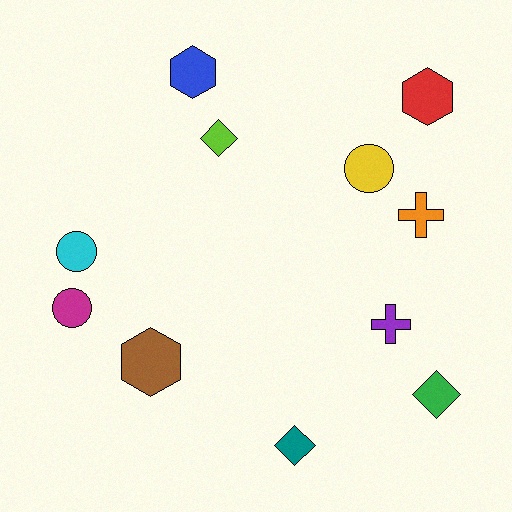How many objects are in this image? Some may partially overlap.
There are 11 objects.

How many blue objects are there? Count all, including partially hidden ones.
There is 1 blue object.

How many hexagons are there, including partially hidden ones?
There are 3 hexagons.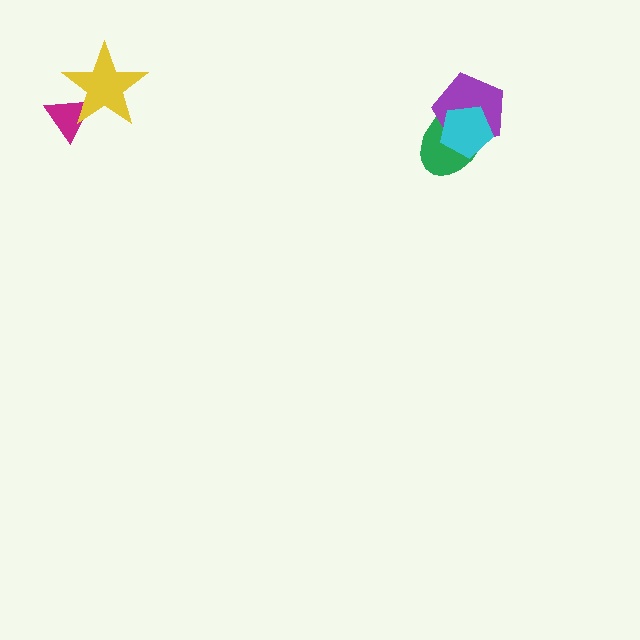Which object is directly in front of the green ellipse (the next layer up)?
The purple pentagon is directly in front of the green ellipse.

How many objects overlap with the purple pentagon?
2 objects overlap with the purple pentagon.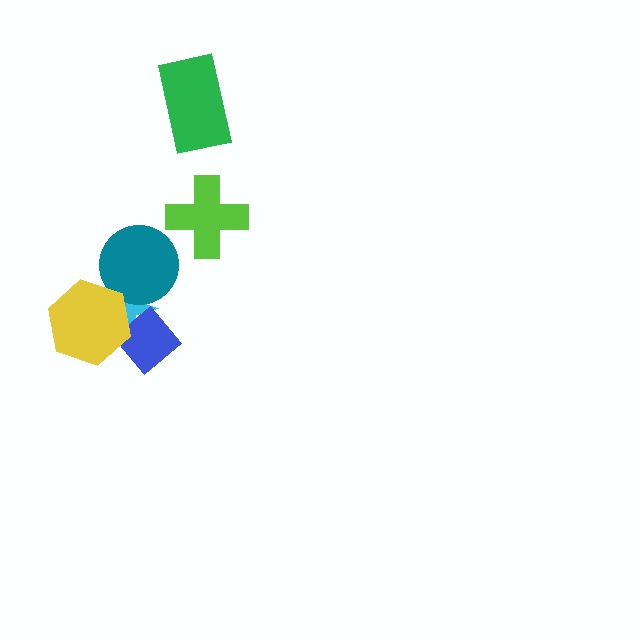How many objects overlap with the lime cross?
0 objects overlap with the lime cross.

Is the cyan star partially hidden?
Yes, it is partially covered by another shape.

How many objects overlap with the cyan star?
3 objects overlap with the cyan star.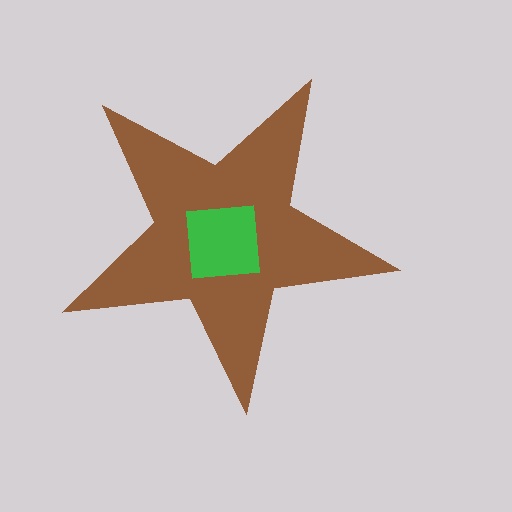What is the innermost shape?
The green square.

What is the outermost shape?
The brown star.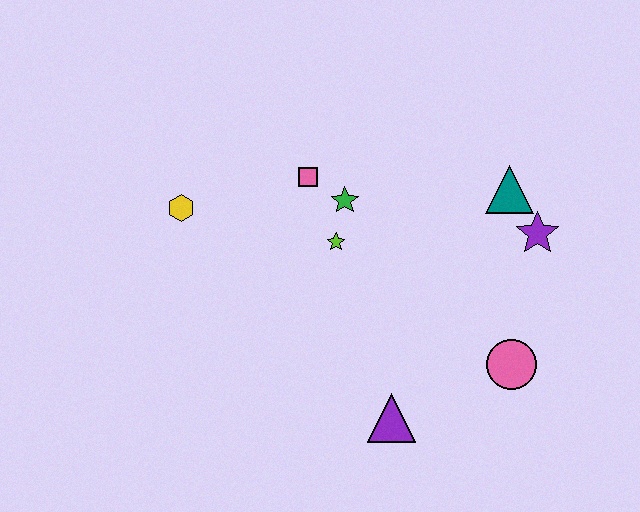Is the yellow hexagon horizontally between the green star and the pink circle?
No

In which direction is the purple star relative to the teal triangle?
The purple star is below the teal triangle.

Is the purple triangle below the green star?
Yes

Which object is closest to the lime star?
The green star is closest to the lime star.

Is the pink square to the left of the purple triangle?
Yes